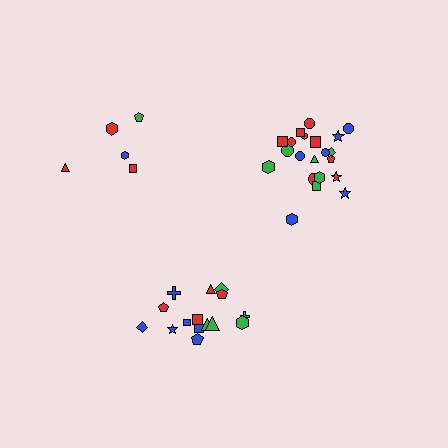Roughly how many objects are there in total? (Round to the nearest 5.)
Roughly 40 objects in total.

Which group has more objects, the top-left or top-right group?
The top-right group.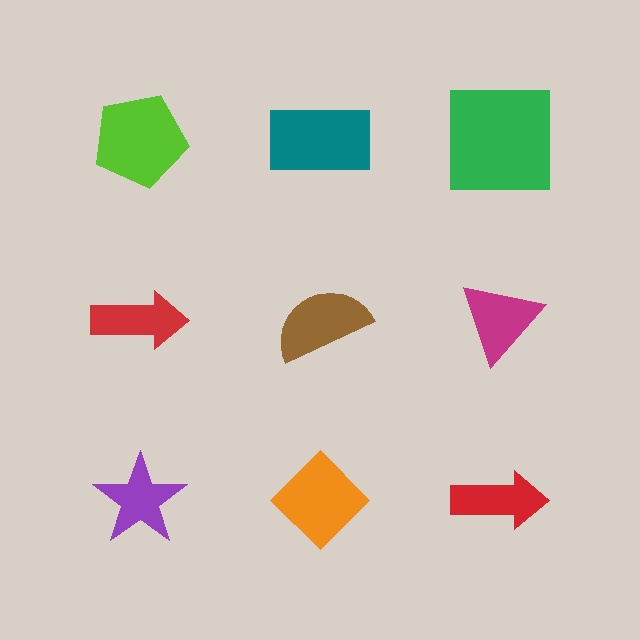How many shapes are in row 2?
3 shapes.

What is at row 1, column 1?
A lime pentagon.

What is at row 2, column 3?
A magenta triangle.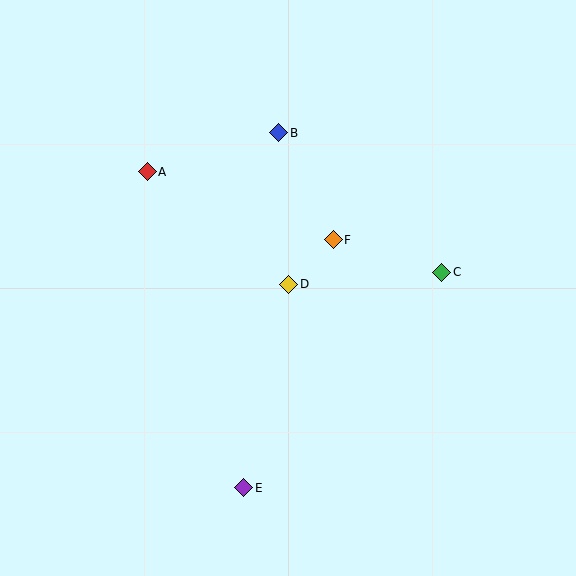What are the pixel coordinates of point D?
Point D is at (289, 284).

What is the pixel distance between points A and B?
The distance between A and B is 137 pixels.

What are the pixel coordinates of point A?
Point A is at (147, 172).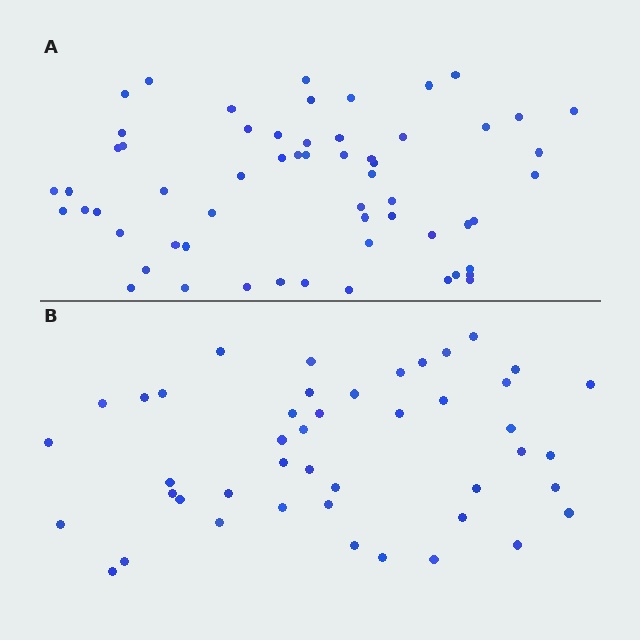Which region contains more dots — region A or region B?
Region A (the top region) has more dots.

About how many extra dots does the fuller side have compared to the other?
Region A has approximately 15 more dots than region B.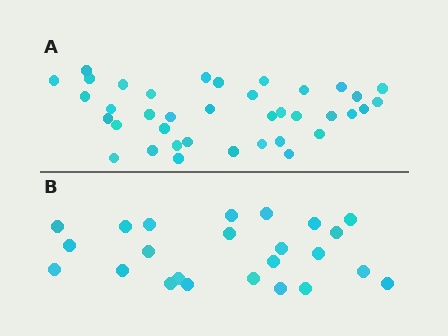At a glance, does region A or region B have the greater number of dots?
Region A (the top region) has more dots.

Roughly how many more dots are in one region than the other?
Region A has approximately 15 more dots than region B.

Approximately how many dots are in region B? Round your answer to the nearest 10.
About 20 dots. (The exact count is 24, which rounds to 20.)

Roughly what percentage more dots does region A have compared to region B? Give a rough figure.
About 60% more.